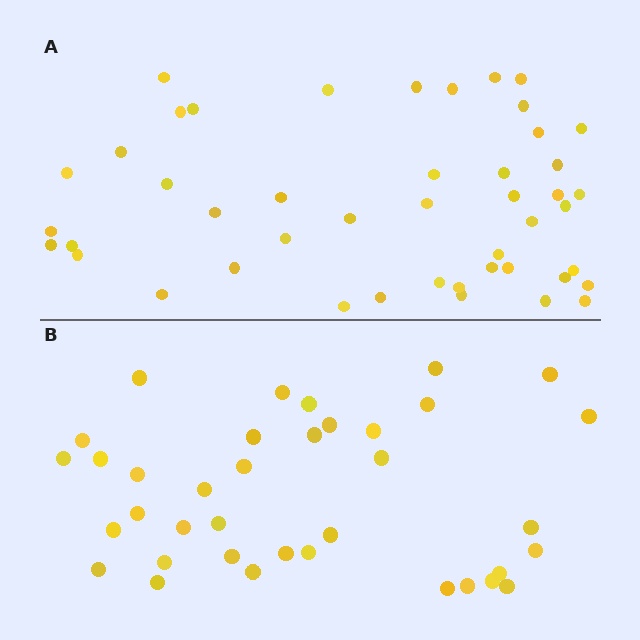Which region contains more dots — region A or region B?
Region A (the top region) has more dots.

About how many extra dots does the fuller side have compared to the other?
Region A has roughly 8 or so more dots than region B.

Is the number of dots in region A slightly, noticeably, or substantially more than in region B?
Region A has only slightly more — the two regions are fairly close. The ratio is roughly 1.2 to 1.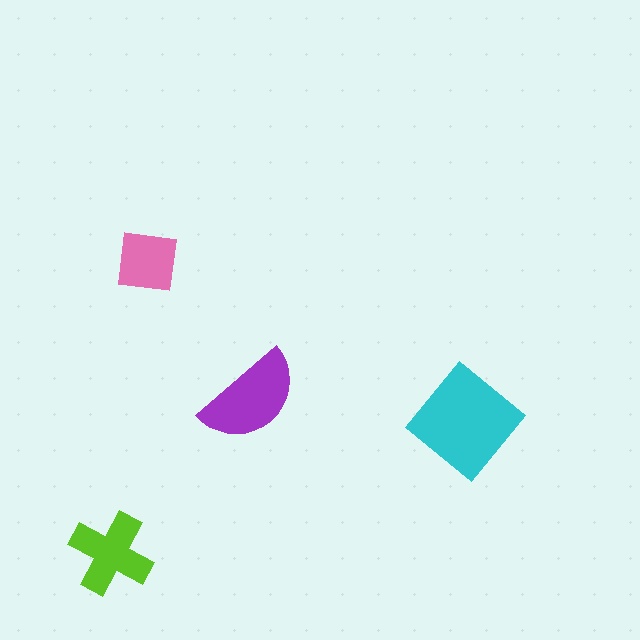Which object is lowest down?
The lime cross is bottommost.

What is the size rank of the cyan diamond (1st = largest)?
1st.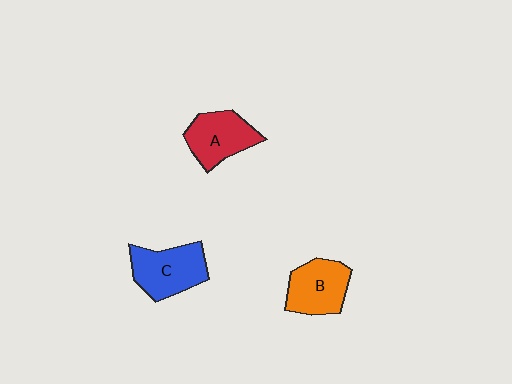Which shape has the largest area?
Shape C (blue).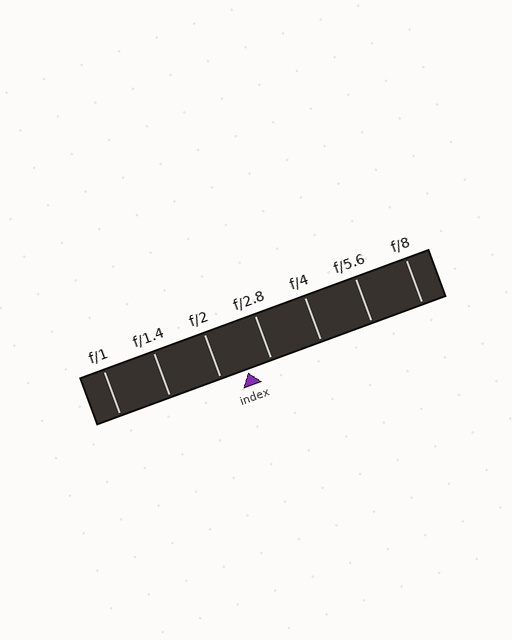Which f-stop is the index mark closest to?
The index mark is closest to f/2.8.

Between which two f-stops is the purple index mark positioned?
The index mark is between f/2 and f/2.8.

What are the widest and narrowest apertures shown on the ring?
The widest aperture shown is f/1 and the narrowest is f/8.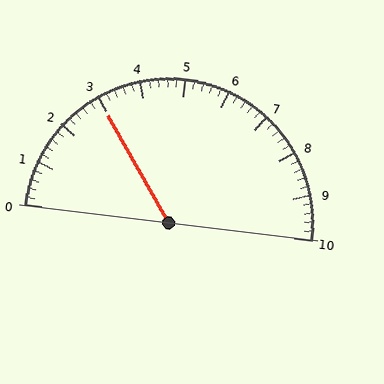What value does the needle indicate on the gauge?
The needle indicates approximately 3.0.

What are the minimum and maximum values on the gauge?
The gauge ranges from 0 to 10.